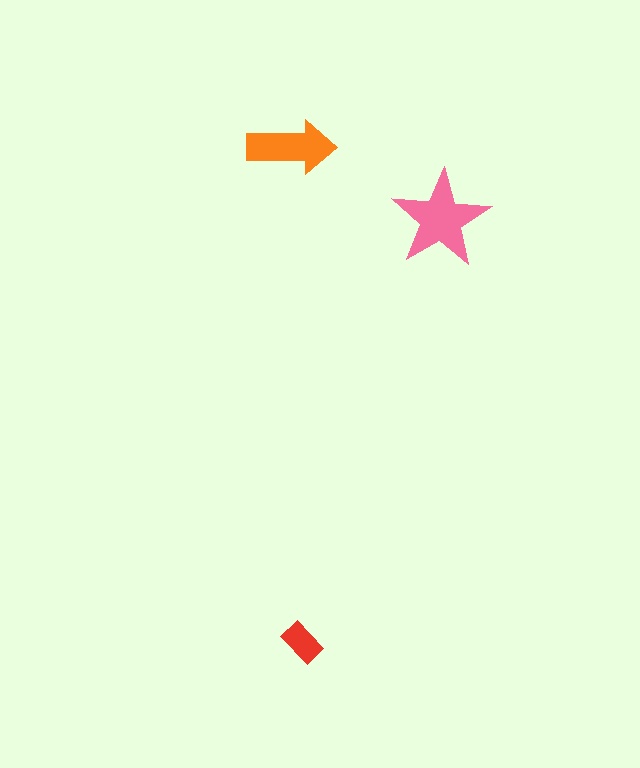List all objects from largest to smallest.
The pink star, the orange arrow, the red rectangle.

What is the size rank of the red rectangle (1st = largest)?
3rd.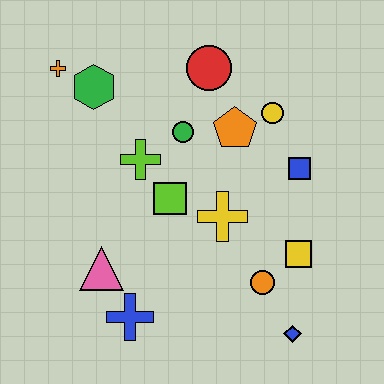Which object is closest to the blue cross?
The pink triangle is closest to the blue cross.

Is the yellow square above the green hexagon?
No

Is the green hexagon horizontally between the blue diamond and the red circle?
No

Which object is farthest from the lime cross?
The blue diamond is farthest from the lime cross.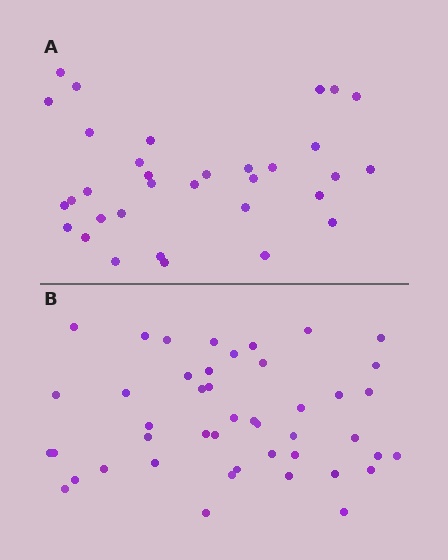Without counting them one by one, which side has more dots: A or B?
Region B (the bottom region) has more dots.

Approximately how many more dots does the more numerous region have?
Region B has roughly 12 or so more dots than region A.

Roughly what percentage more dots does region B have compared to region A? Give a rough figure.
About 35% more.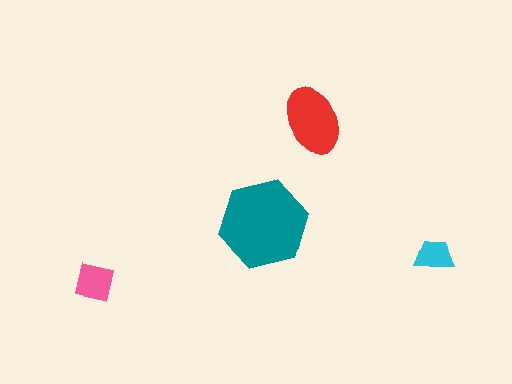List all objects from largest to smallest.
The teal hexagon, the red ellipse, the pink square, the cyan trapezoid.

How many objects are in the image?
There are 4 objects in the image.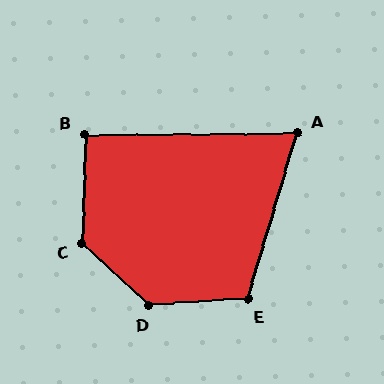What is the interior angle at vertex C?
Approximately 131 degrees (obtuse).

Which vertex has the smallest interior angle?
A, at approximately 73 degrees.